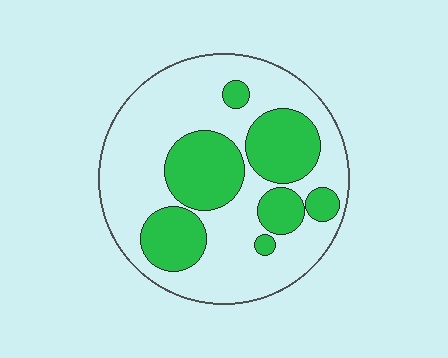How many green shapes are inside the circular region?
7.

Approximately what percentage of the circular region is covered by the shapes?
Approximately 35%.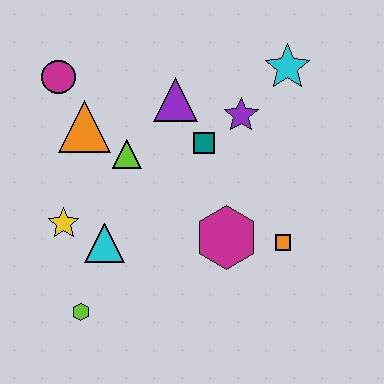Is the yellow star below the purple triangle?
Yes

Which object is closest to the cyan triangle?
The yellow star is closest to the cyan triangle.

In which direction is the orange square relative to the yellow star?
The orange square is to the right of the yellow star.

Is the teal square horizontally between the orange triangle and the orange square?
Yes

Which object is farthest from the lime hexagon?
The cyan star is farthest from the lime hexagon.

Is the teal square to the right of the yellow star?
Yes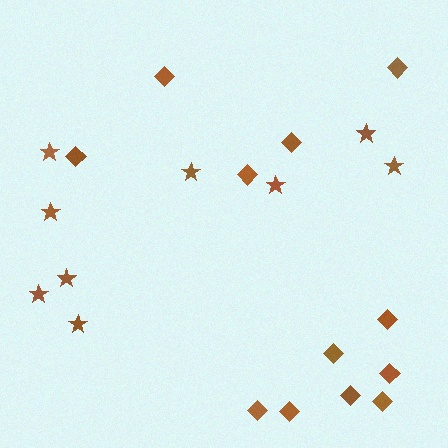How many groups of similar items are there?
There are 2 groups: one group of diamonds (12) and one group of stars (9).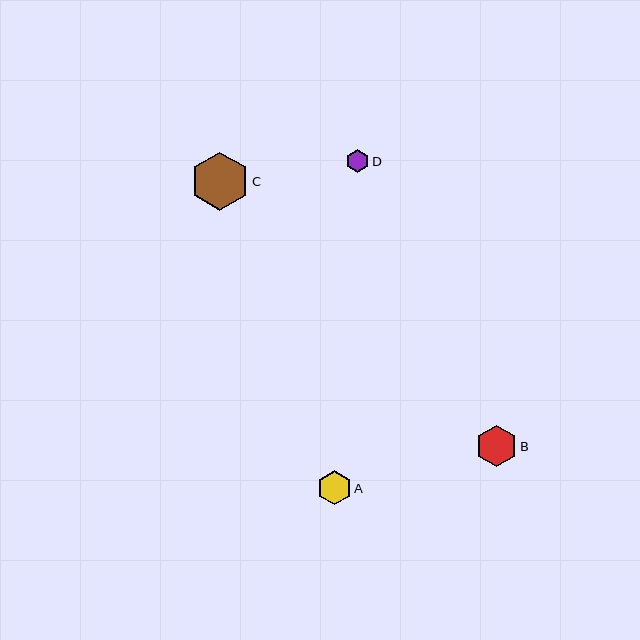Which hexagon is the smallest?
Hexagon D is the smallest with a size of approximately 23 pixels.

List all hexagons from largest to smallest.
From largest to smallest: C, B, A, D.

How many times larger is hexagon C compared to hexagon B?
Hexagon C is approximately 1.4 times the size of hexagon B.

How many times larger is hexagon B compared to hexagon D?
Hexagon B is approximately 1.8 times the size of hexagon D.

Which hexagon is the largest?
Hexagon C is the largest with a size of approximately 59 pixels.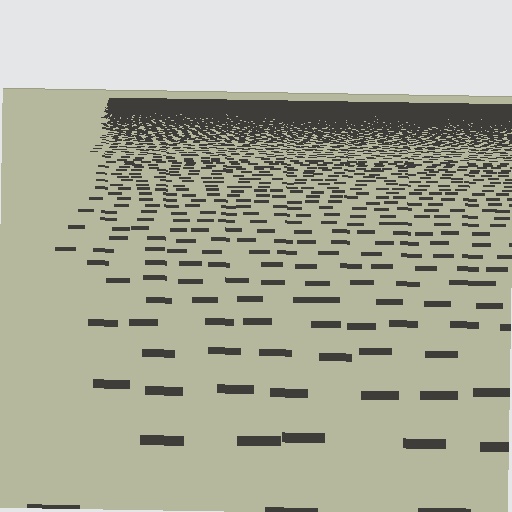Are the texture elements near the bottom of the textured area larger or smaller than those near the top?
Larger. Near the bottom, elements are closer to the viewer and appear at a bigger on-screen size.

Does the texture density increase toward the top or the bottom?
Density increases toward the top.